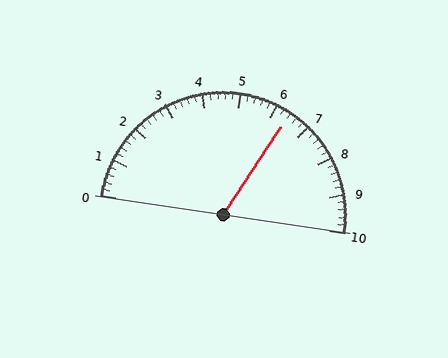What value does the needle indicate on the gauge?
The needle indicates approximately 6.4.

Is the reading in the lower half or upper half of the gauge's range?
The reading is in the upper half of the range (0 to 10).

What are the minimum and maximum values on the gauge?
The gauge ranges from 0 to 10.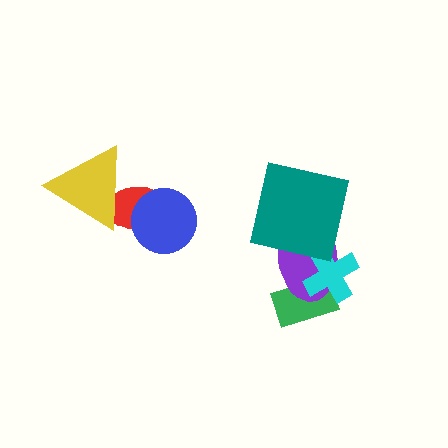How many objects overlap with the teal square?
1 object overlaps with the teal square.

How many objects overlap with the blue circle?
1 object overlaps with the blue circle.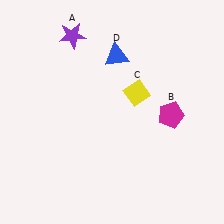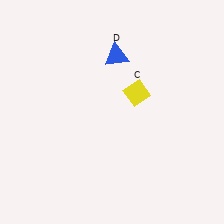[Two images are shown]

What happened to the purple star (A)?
The purple star (A) was removed in Image 2. It was in the top-left area of Image 1.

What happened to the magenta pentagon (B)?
The magenta pentagon (B) was removed in Image 2. It was in the bottom-right area of Image 1.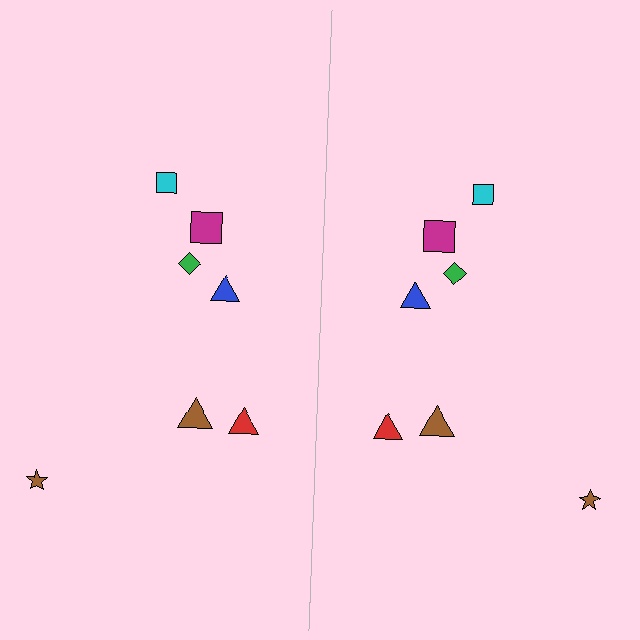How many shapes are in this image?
There are 14 shapes in this image.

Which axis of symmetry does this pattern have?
The pattern has a vertical axis of symmetry running through the center of the image.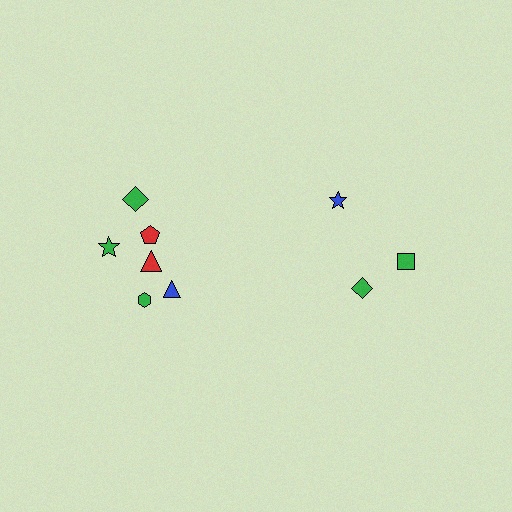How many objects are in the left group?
There are 6 objects.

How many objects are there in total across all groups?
There are 9 objects.